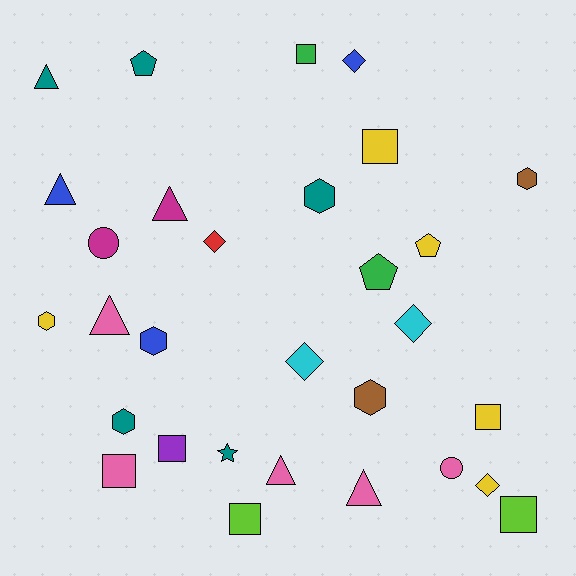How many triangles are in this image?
There are 6 triangles.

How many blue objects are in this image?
There are 3 blue objects.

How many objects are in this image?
There are 30 objects.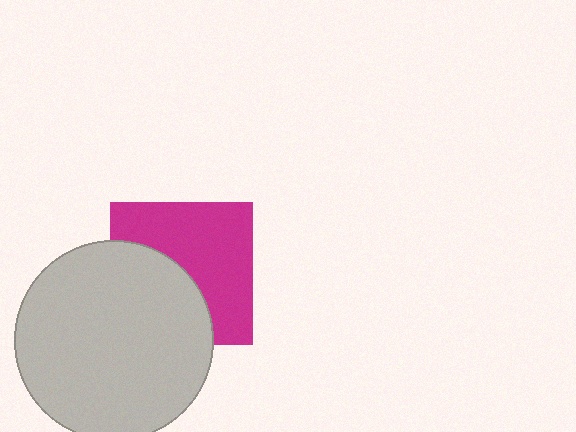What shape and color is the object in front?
The object in front is a light gray circle.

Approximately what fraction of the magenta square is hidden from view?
Roughly 43% of the magenta square is hidden behind the light gray circle.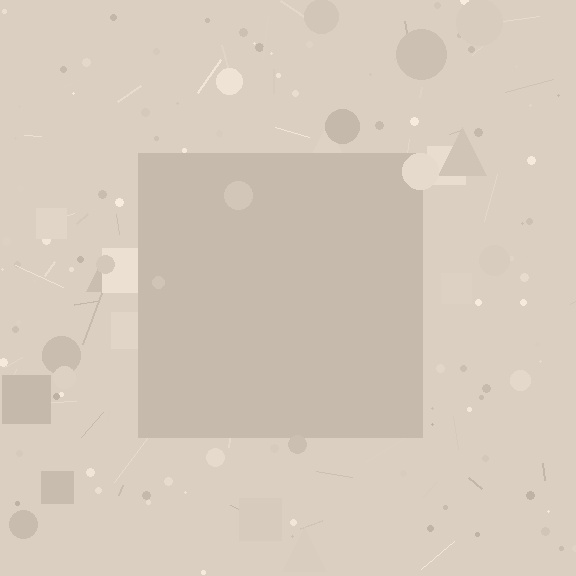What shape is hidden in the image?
A square is hidden in the image.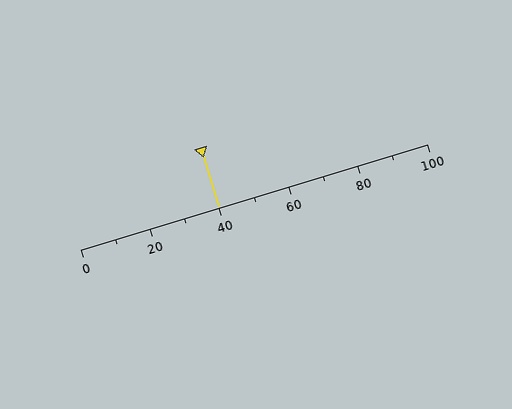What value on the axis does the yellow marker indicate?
The marker indicates approximately 40.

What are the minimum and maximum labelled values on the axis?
The axis runs from 0 to 100.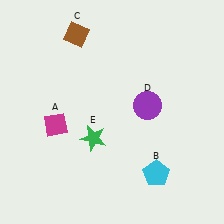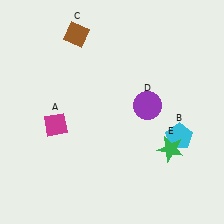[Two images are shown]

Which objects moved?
The objects that moved are: the cyan pentagon (B), the green star (E).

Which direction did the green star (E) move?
The green star (E) moved right.